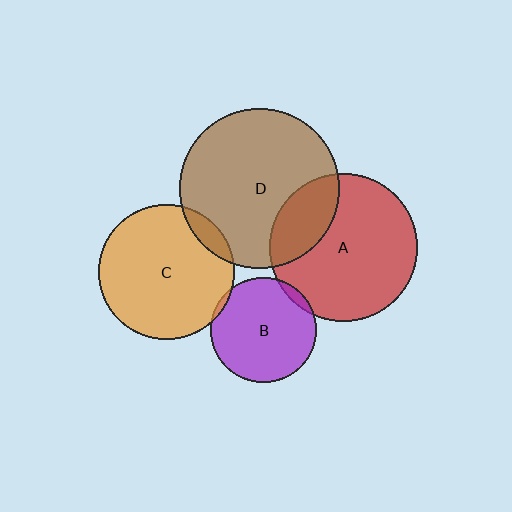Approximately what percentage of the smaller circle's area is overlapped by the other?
Approximately 5%.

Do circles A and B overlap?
Yes.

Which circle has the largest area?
Circle D (brown).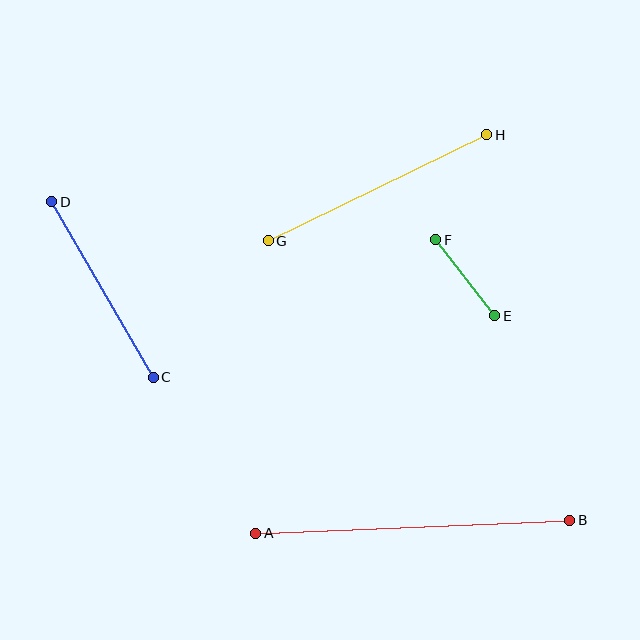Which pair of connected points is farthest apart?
Points A and B are farthest apart.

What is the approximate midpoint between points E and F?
The midpoint is at approximately (465, 278) pixels.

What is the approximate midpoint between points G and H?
The midpoint is at approximately (377, 188) pixels.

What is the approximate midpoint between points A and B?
The midpoint is at approximately (413, 527) pixels.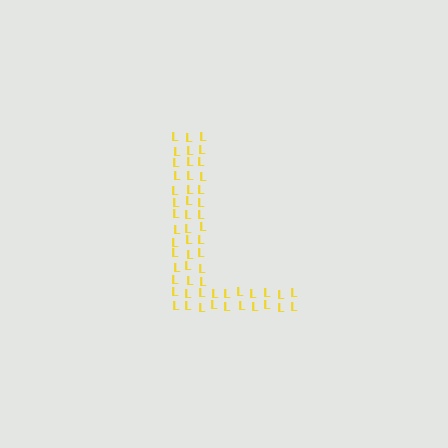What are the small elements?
The small elements are letter L's.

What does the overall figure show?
The overall figure shows the letter L.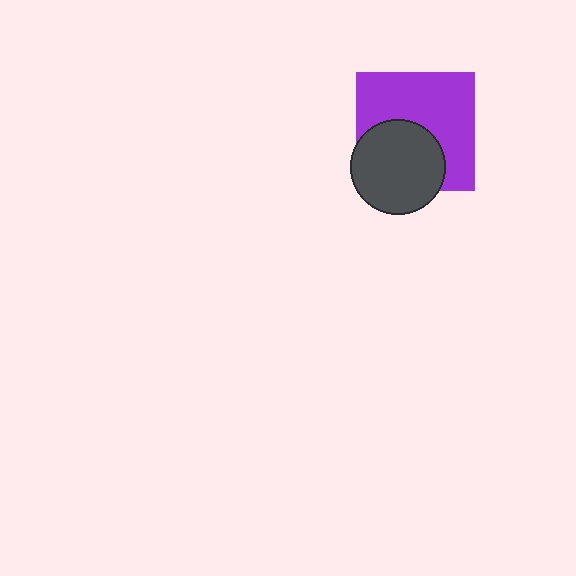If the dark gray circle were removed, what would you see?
You would see the complete purple square.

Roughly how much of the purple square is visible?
About half of it is visible (roughly 61%).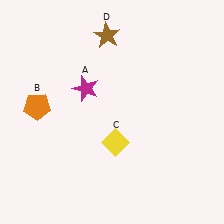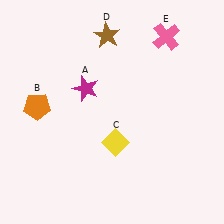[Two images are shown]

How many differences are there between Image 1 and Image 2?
There is 1 difference between the two images.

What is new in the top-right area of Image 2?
A pink cross (E) was added in the top-right area of Image 2.